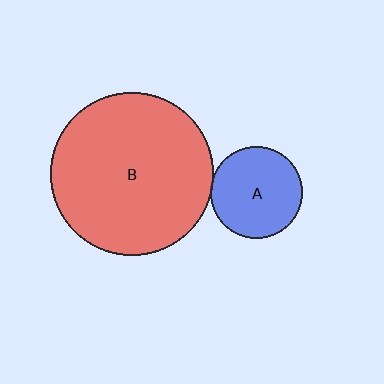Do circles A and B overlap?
Yes.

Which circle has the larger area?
Circle B (red).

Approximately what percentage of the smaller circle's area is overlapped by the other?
Approximately 5%.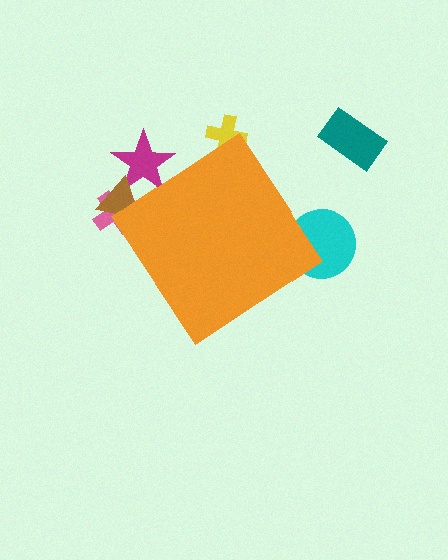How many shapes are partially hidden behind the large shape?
5 shapes are partially hidden.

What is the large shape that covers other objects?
An orange diamond.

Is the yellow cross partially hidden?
Yes, the yellow cross is partially hidden behind the orange diamond.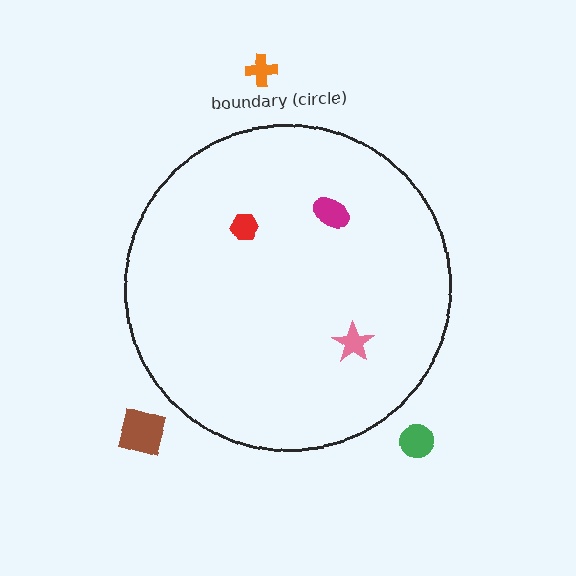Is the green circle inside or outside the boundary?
Outside.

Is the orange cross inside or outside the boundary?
Outside.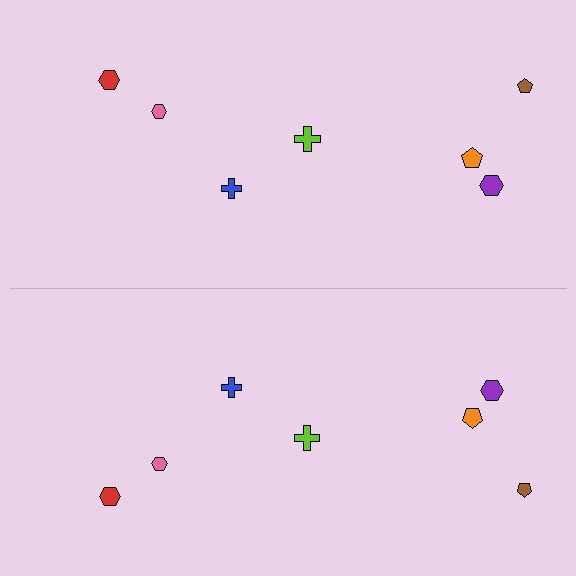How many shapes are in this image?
There are 14 shapes in this image.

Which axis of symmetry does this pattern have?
The pattern has a horizontal axis of symmetry running through the center of the image.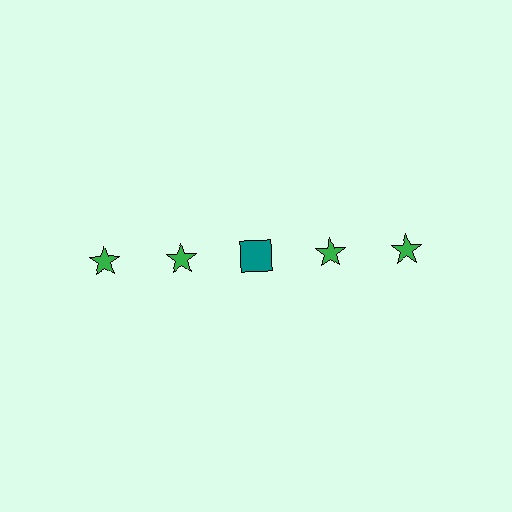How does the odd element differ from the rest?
It differs in both color (teal instead of green) and shape (square instead of star).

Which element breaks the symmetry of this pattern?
The teal square in the top row, center column breaks the symmetry. All other shapes are green stars.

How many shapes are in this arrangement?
There are 5 shapes arranged in a grid pattern.